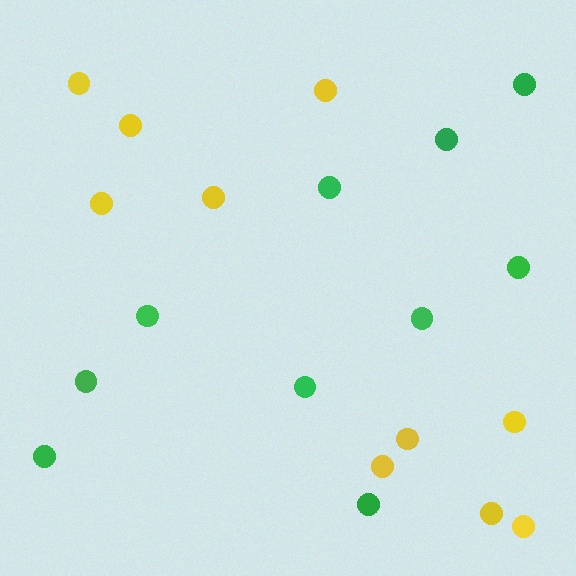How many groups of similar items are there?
There are 2 groups: one group of green circles (10) and one group of yellow circles (10).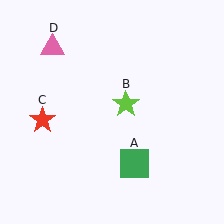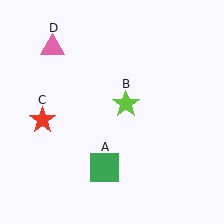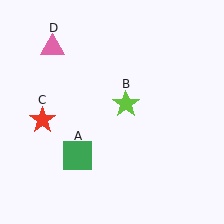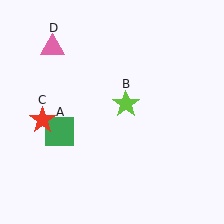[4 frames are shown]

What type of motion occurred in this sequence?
The green square (object A) rotated clockwise around the center of the scene.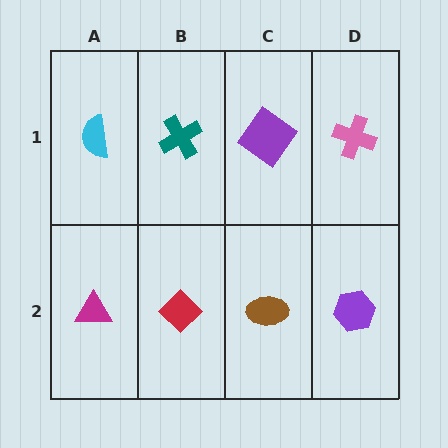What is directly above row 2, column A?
A cyan semicircle.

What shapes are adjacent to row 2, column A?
A cyan semicircle (row 1, column A), a red diamond (row 2, column B).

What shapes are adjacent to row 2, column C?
A purple diamond (row 1, column C), a red diamond (row 2, column B), a purple hexagon (row 2, column D).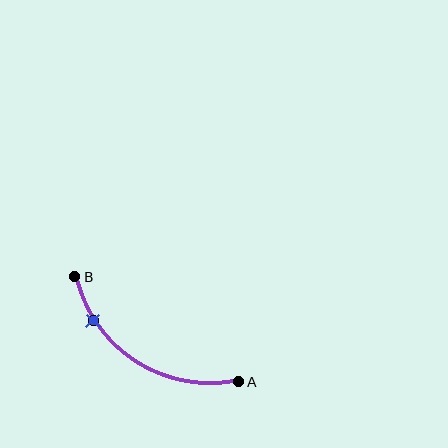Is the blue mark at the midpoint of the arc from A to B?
No. The blue mark lies on the arc but is closer to endpoint B. The arc midpoint would be at the point on the curve equidistant along the arc from both A and B.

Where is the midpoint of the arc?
The arc midpoint is the point on the curve farthest from the straight line joining A and B. It sits below that line.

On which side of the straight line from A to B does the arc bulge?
The arc bulges below the straight line connecting A and B.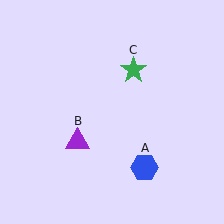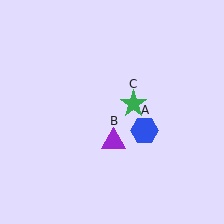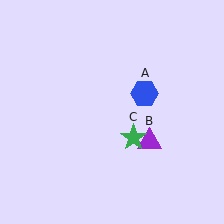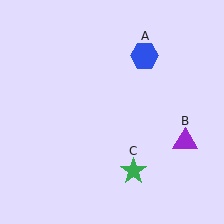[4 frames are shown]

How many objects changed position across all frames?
3 objects changed position: blue hexagon (object A), purple triangle (object B), green star (object C).